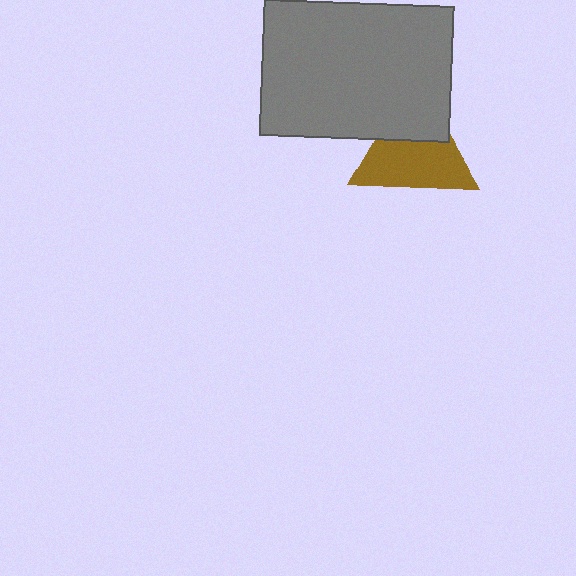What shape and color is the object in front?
The object in front is a gray rectangle.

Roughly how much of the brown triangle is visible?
About half of it is visible (roughly 64%).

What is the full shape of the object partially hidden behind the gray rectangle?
The partially hidden object is a brown triangle.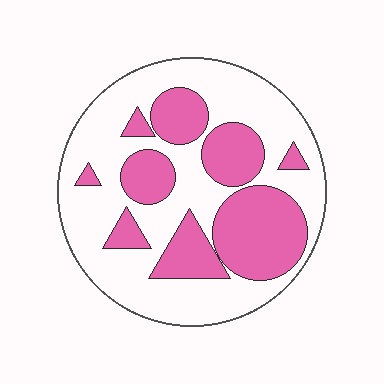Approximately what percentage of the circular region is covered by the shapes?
Approximately 35%.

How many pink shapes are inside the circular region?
9.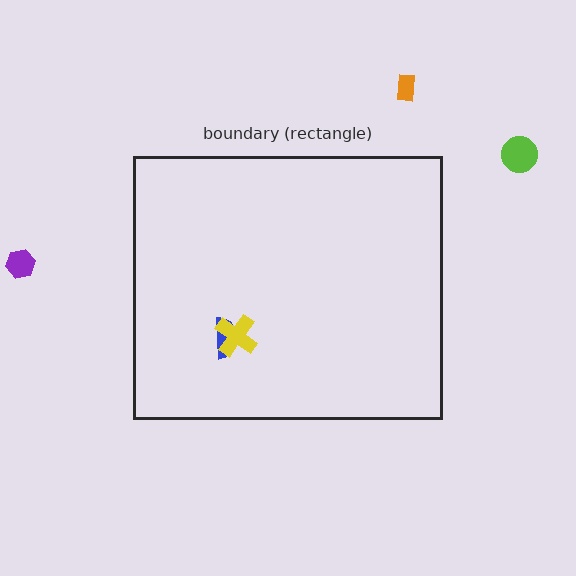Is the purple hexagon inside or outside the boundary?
Outside.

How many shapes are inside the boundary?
2 inside, 3 outside.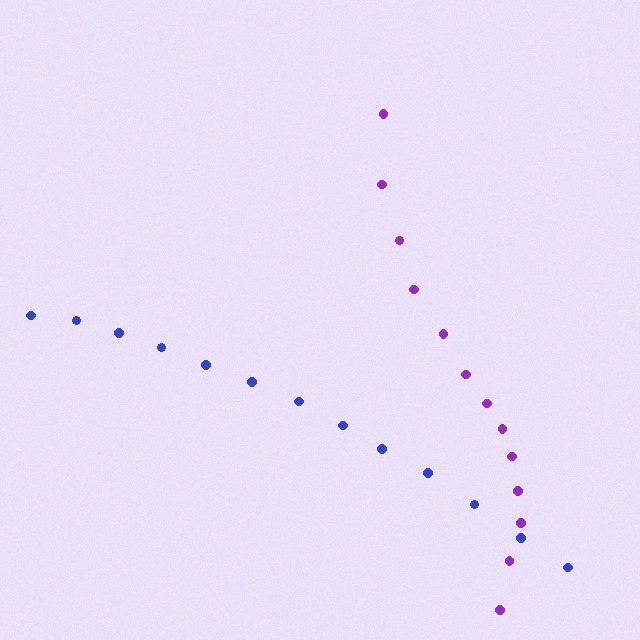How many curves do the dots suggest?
There are 2 distinct paths.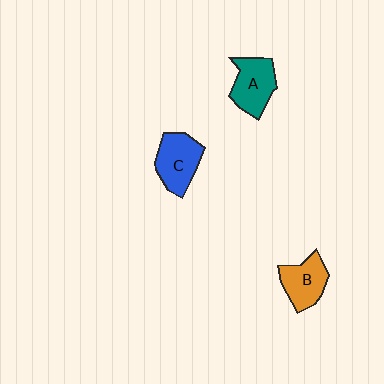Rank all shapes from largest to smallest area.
From largest to smallest: C (blue), A (teal), B (orange).